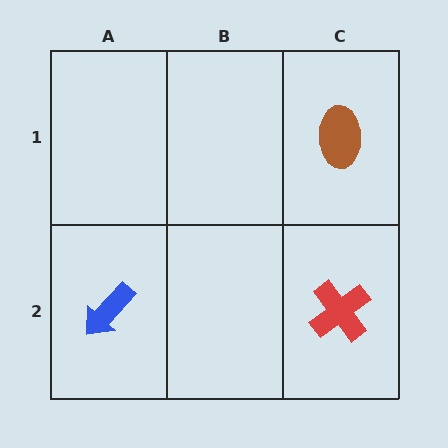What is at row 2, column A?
A blue arrow.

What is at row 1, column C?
A brown ellipse.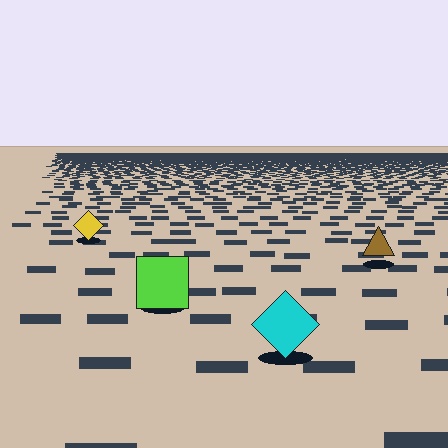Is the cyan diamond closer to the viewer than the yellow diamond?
Yes. The cyan diamond is closer — you can tell from the texture gradient: the ground texture is coarser near it.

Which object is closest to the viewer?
The cyan diamond is closest. The texture marks near it are larger and more spread out.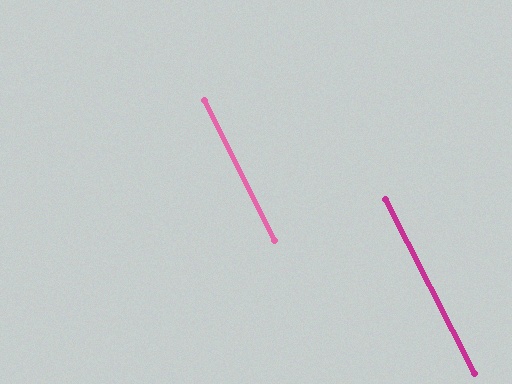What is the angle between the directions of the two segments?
Approximately 1 degree.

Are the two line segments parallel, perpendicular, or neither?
Parallel — their directions differ by only 0.7°.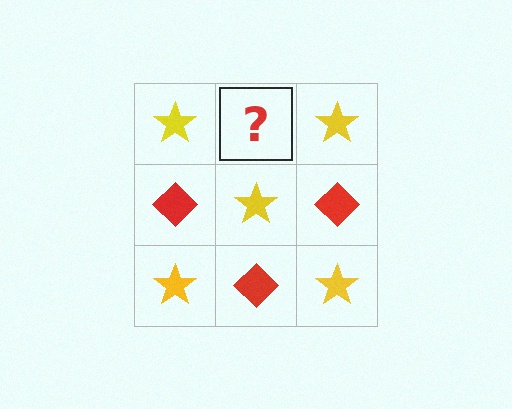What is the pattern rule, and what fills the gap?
The rule is that it alternates yellow star and red diamond in a checkerboard pattern. The gap should be filled with a red diamond.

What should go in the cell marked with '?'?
The missing cell should contain a red diamond.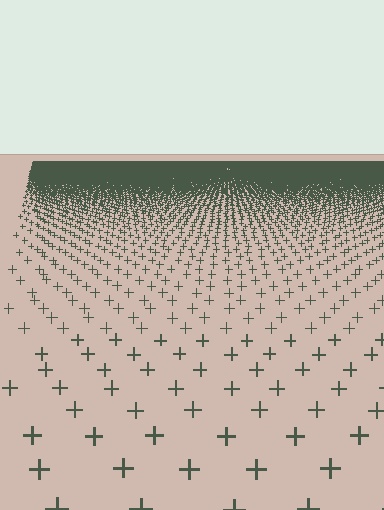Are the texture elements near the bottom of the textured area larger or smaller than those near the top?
Larger. Near the bottom, elements are closer to the viewer and appear at a bigger on-screen size.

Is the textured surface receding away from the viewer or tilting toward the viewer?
The surface is receding away from the viewer. Texture elements get smaller and denser toward the top.